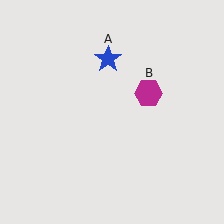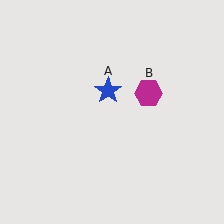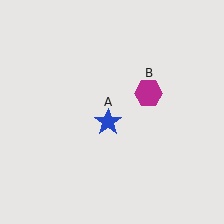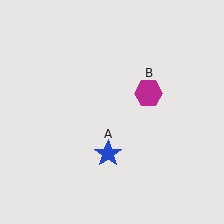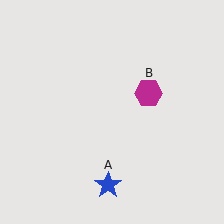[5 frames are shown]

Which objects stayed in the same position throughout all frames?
Magenta hexagon (object B) remained stationary.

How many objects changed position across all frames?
1 object changed position: blue star (object A).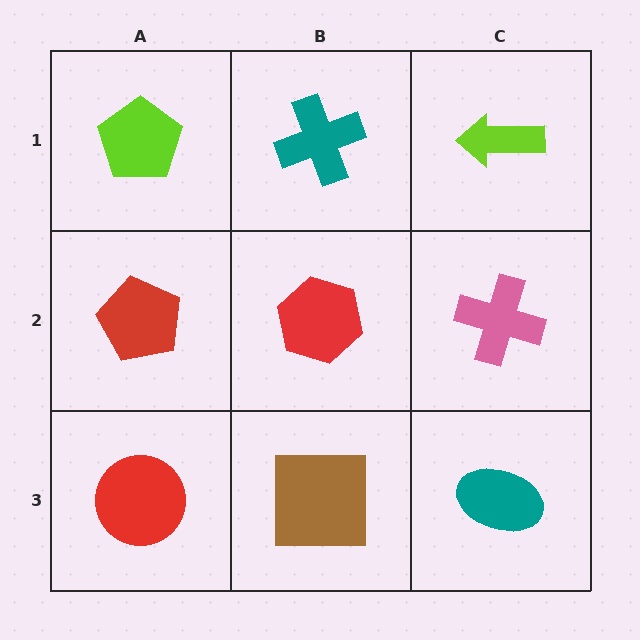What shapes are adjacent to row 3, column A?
A red pentagon (row 2, column A), a brown square (row 3, column B).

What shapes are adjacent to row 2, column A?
A lime pentagon (row 1, column A), a red circle (row 3, column A), a red hexagon (row 2, column B).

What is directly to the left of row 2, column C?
A red hexagon.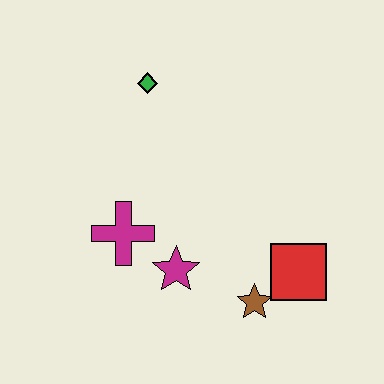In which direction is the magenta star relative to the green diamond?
The magenta star is below the green diamond.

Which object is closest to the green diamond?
The magenta cross is closest to the green diamond.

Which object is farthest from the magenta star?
The green diamond is farthest from the magenta star.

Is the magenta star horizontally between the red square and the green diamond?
Yes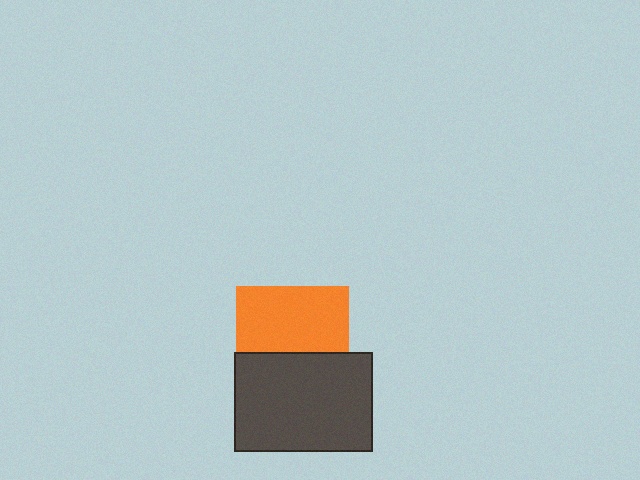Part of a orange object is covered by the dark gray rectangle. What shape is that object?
It is a square.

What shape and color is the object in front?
The object in front is a dark gray rectangle.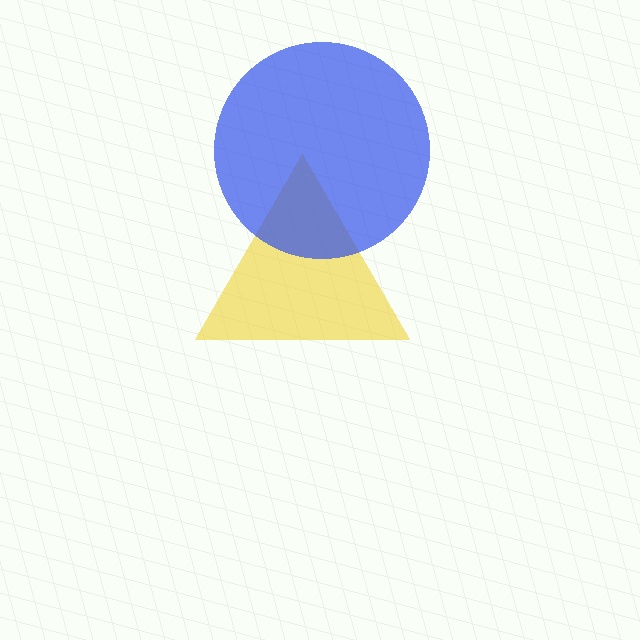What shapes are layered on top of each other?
The layered shapes are: a yellow triangle, a blue circle.